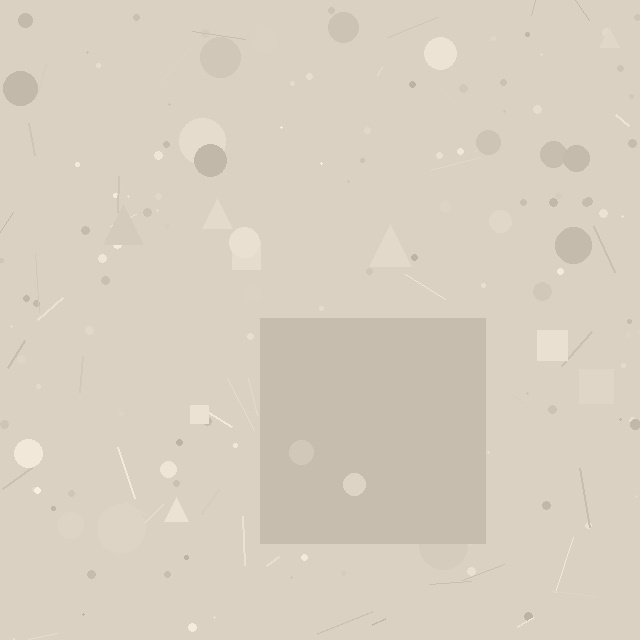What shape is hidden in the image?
A square is hidden in the image.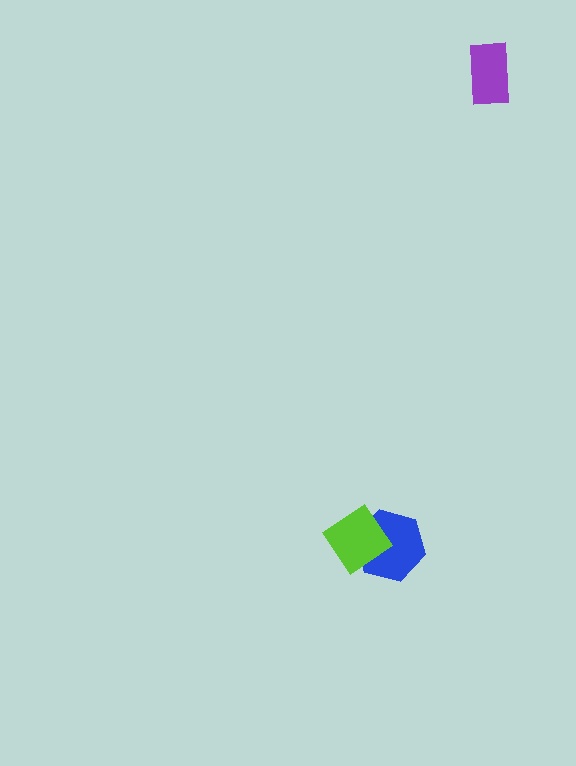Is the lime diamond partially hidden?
No, no other shape covers it.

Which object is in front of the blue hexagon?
The lime diamond is in front of the blue hexagon.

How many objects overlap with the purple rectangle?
0 objects overlap with the purple rectangle.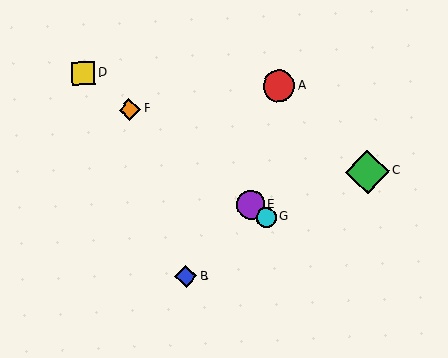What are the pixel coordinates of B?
Object B is at (186, 276).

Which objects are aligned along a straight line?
Objects D, E, F, G are aligned along a straight line.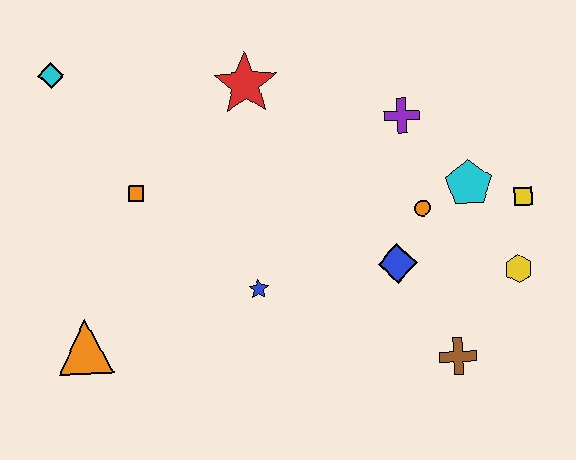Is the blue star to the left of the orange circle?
Yes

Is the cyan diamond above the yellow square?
Yes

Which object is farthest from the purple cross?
The orange triangle is farthest from the purple cross.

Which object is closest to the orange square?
The cyan diamond is closest to the orange square.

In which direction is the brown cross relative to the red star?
The brown cross is below the red star.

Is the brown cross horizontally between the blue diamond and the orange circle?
No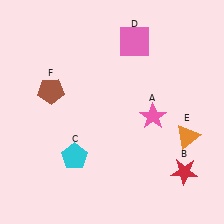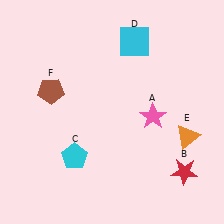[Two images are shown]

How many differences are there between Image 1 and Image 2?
There is 1 difference between the two images.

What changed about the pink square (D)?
In Image 1, D is pink. In Image 2, it changed to cyan.